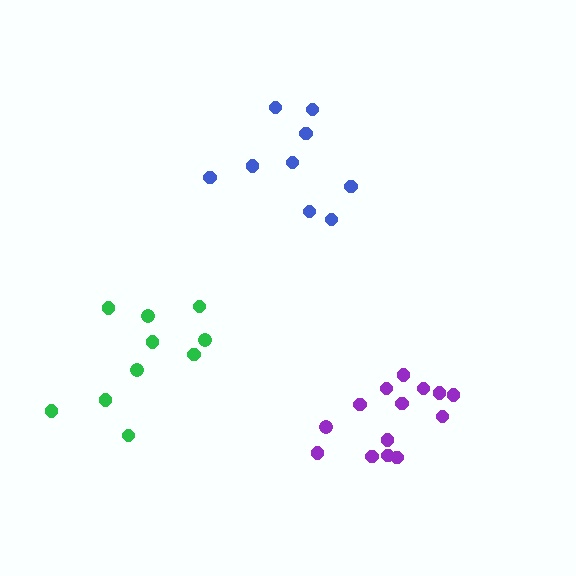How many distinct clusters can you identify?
There are 3 distinct clusters.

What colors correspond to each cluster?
The clusters are colored: blue, purple, green.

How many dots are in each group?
Group 1: 9 dots, Group 2: 14 dots, Group 3: 10 dots (33 total).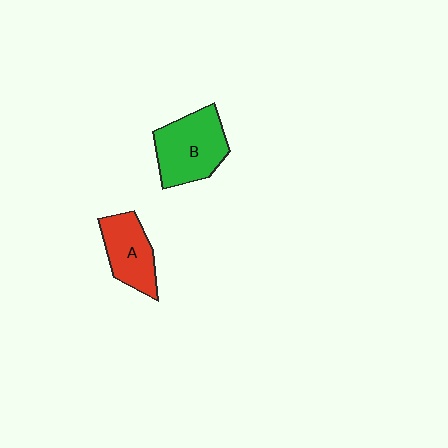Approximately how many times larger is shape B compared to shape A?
Approximately 1.3 times.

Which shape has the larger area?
Shape B (green).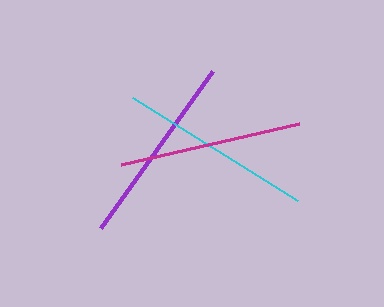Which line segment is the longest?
The cyan line is the longest at approximately 195 pixels.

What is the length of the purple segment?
The purple segment is approximately 193 pixels long.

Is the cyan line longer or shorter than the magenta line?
The cyan line is longer than the magenta line.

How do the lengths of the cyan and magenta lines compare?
The cyan and magenta lines are approximately the same length.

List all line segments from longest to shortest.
From longest to shortest: cyan, purple, magenta.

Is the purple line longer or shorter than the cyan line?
The cyan line is longer than the purple line.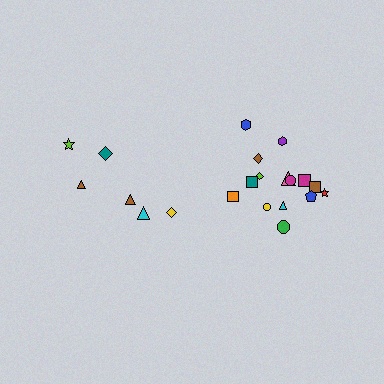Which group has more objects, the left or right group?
The right group.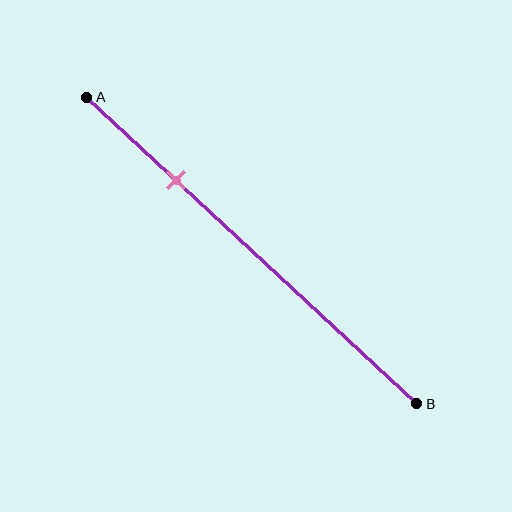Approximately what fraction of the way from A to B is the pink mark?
The pink mark is approximately 25% of the way from A to B.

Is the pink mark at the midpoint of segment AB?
No, the mark is at about 25% from A, not at the 50% midpoint.